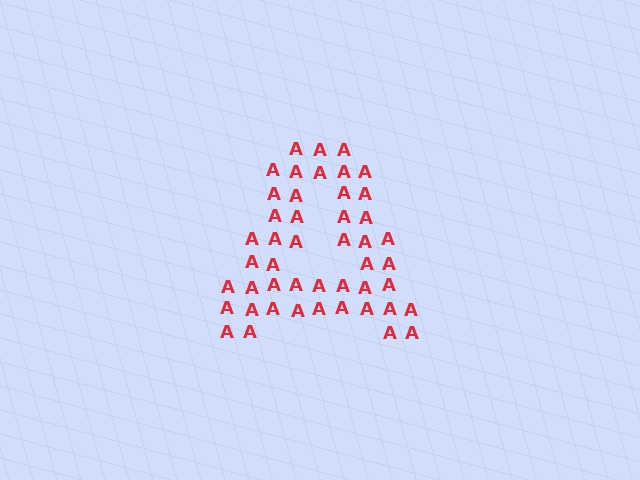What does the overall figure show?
The overall figure shows the letter A.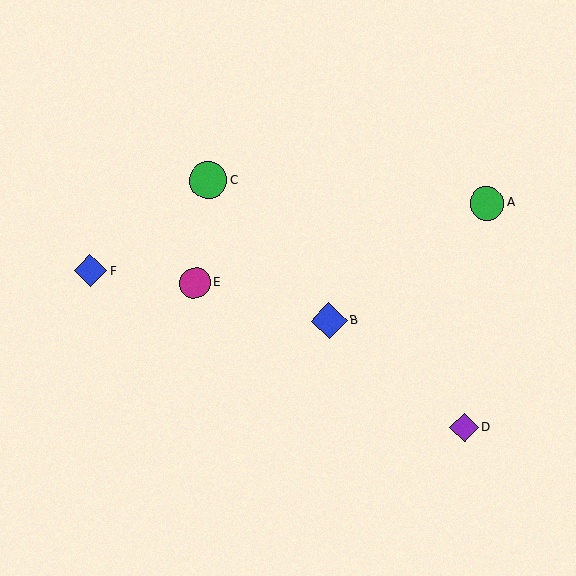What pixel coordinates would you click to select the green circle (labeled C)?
Click at (208, 181) to select the green circle C.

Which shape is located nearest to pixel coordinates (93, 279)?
The blue diamond (labeled F) at (90, 271) is nearest to that location.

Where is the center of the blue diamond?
The center of the blue diamond is at (329, 320).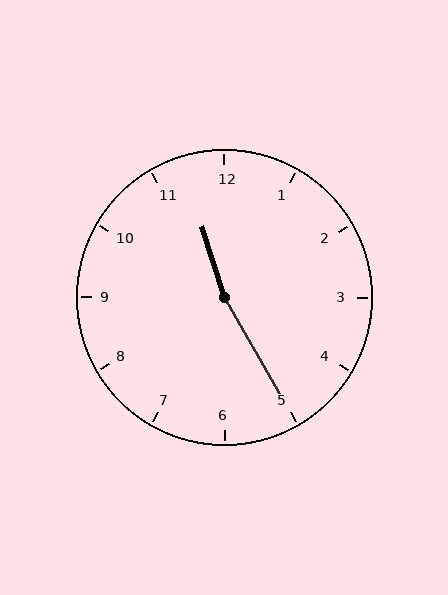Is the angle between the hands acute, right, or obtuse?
It is obtuse.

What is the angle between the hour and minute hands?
Approximately 168 degrees.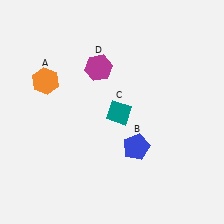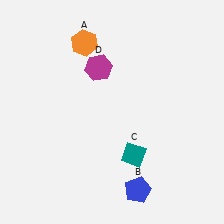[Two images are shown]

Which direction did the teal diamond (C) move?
The teal diamond (C) moved down.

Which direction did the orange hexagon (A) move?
The orange hexagon (A) moved right.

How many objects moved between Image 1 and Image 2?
3 objects moved between the two images.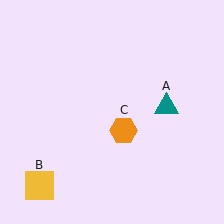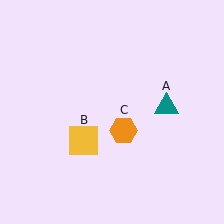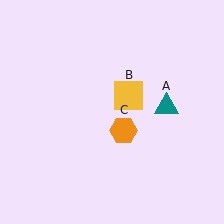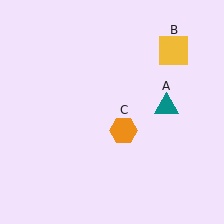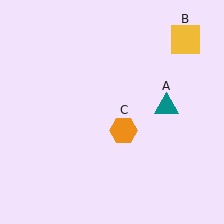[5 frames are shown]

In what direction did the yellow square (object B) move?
The yellow square (object B) moved up and to the right.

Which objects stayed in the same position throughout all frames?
Teal triangle (object A) and orange hexagon (object C) remained stationary.